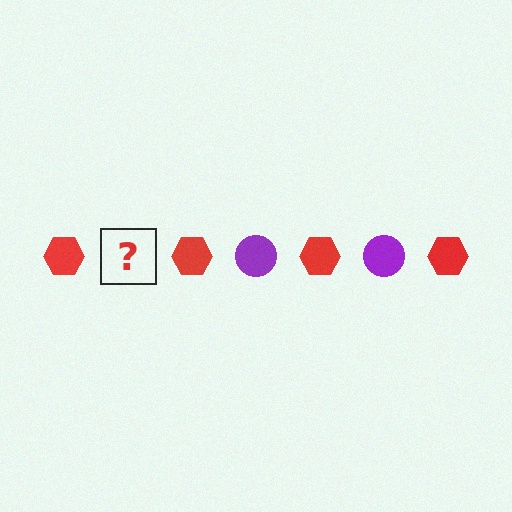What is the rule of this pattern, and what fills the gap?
The rule is that the pattern alternates between red hexagon and purple circle. The gap should be filled with a purple circle.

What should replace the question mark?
The question mark should be replaced with a purple circle.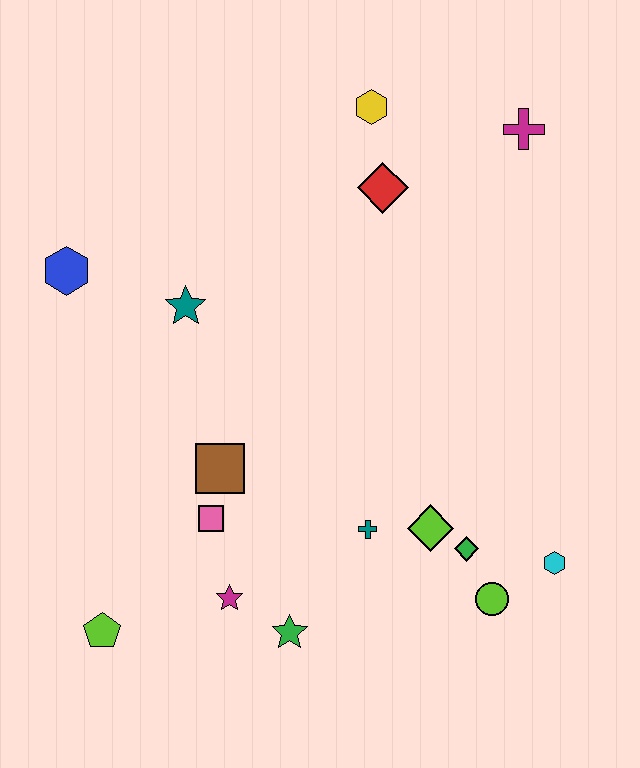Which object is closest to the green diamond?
The lime diamond is closest to the green diamond.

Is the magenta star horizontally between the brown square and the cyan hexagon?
Yes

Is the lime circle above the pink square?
No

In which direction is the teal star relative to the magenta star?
The teal star is above the magenta star.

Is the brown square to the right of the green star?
No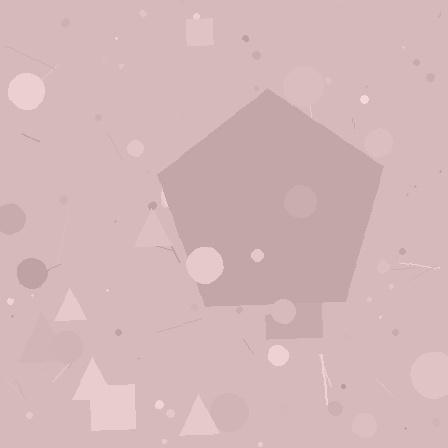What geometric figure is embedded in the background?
A pentagon is embedded in the background.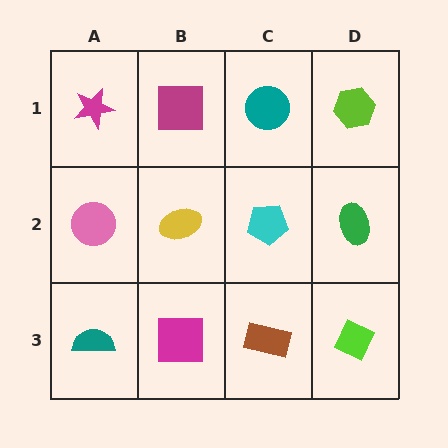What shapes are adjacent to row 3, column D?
A green ellipse (row 2, column D), a brown rectangle (row 3, column C).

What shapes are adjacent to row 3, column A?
A pink circle (row 2, column A), a magenta square (row 3, column B).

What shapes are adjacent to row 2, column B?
A magenta square (row 1, column B), a magenta square (row 3, column B), a pink circle (row 2, column A), a cyan pentagon (row 2, column C).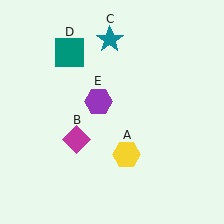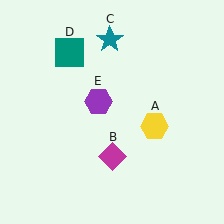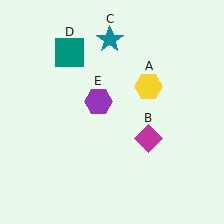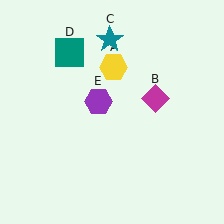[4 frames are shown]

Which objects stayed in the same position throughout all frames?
Teal star (object C) and teal square (object D) and purple hexagon (object E) remained stationary.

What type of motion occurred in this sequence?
The yellow hexagon (object A), magenta diamond (object B) rotated counterclockwise around the center of the scene.